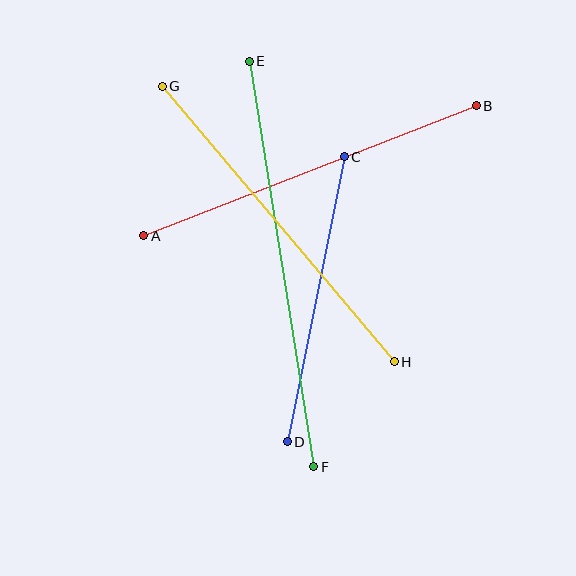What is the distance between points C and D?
The distance is approximately 291 pixels.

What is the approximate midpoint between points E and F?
The midpoint is at approximately (281, 264) pixels.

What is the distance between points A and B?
The distance is approximately 357 pixels.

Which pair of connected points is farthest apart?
Points E and F are farthest apart.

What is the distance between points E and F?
The distance is approximately 410 pixels.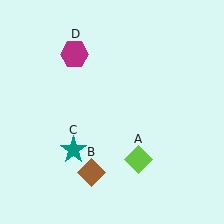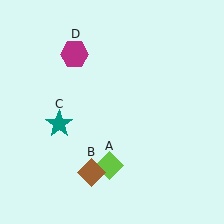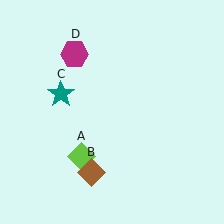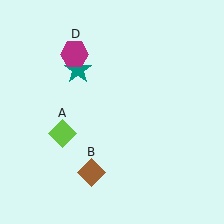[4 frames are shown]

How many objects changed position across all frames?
2 objects changed position: lime diamond (object A), teal star (object C).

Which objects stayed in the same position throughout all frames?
Brown diamond (object B) and magenta hexagon (object D) remained stationary.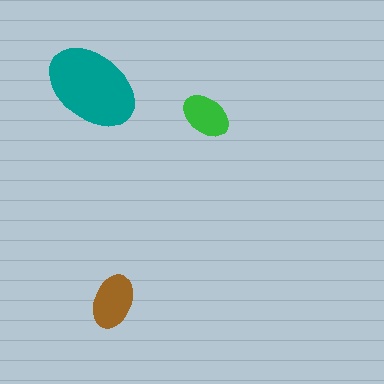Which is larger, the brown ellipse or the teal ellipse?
The teal one.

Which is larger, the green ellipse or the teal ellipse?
The teal one.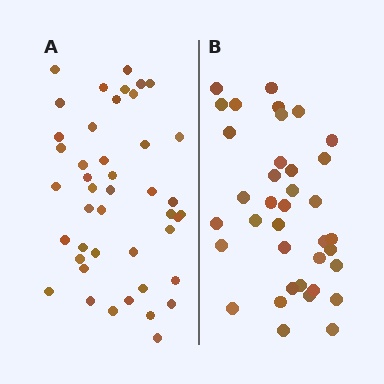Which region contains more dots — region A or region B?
Region A (the left region) has more dots.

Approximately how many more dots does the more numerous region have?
Region A has roughly 8 or so more dots than region B.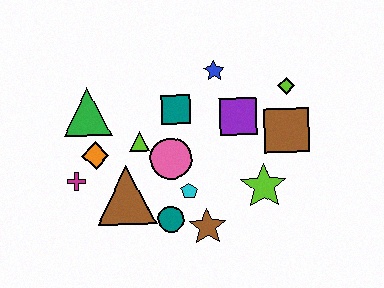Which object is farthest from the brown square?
The magenta cross is farthest from the brown square.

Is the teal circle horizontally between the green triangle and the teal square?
Yes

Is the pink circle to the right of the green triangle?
Yes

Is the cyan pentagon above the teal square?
No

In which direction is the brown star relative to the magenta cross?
The brown star is to the right of the magenta cross.